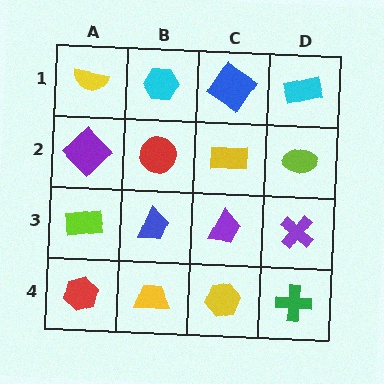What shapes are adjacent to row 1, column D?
A lime ellipse (row 2, column D), a blue diamond (row 1, column C).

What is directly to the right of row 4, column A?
A yellow trapezoid.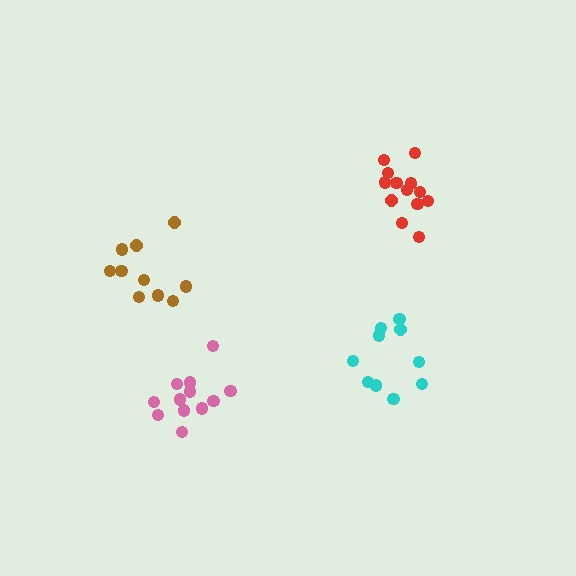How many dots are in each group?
Group 1: 10 dots, Group 2: 10 dots, Group 3: 13 dots, Group 4: 12 dots (45 total).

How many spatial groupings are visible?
There are 4 spatial groupings.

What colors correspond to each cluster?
The clusters are colored: cyan, brown, red, pink.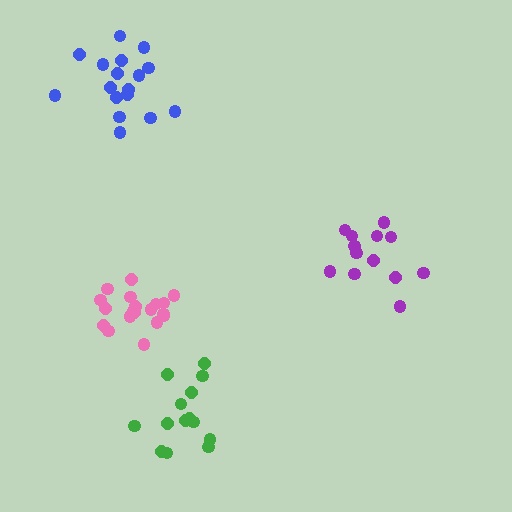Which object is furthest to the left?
The blue cluster is leftmost.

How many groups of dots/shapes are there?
There are 4 groups.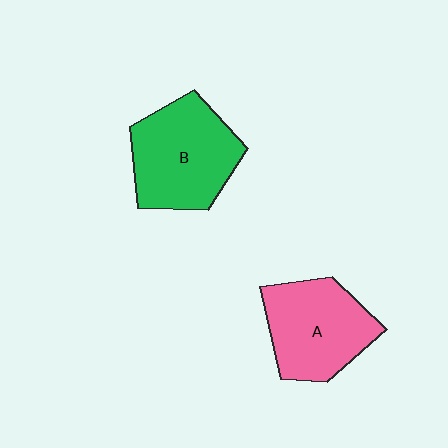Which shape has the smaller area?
Shape A (pink).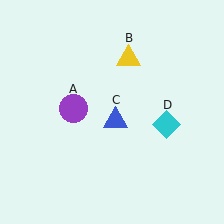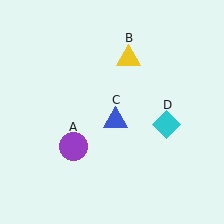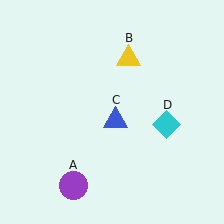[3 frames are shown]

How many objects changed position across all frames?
1 object changed position: purple circle (object A).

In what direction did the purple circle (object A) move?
The purple circle (object A) moved down.